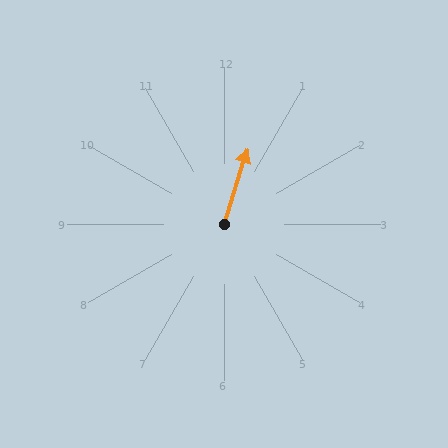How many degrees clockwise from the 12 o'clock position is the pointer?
Approximately 17 degrees.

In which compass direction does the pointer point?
North.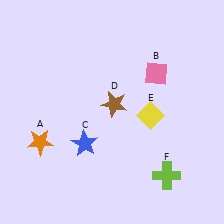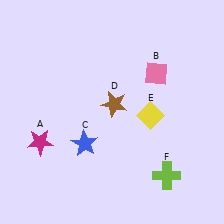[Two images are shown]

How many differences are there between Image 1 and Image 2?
There is 1 difference between the two images.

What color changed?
The star (A) changed from orange in Image 1 to magenta in Image 2.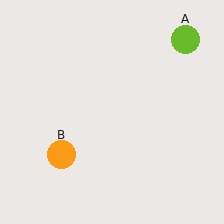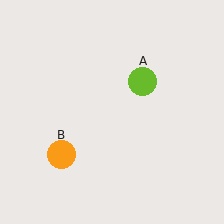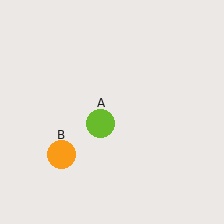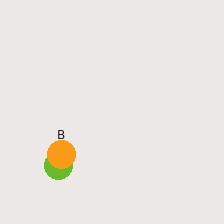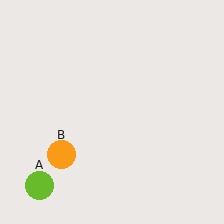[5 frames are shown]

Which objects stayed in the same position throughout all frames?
Orange circle (object B) remained stationary.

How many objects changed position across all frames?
1 object changed position: lime circle (object A).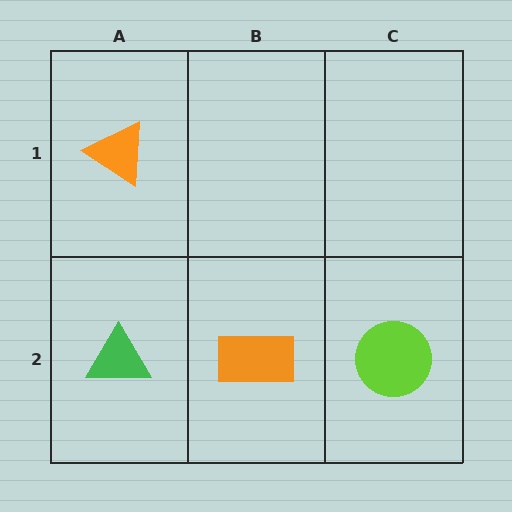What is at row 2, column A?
A green triangle.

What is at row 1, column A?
An orange triangle.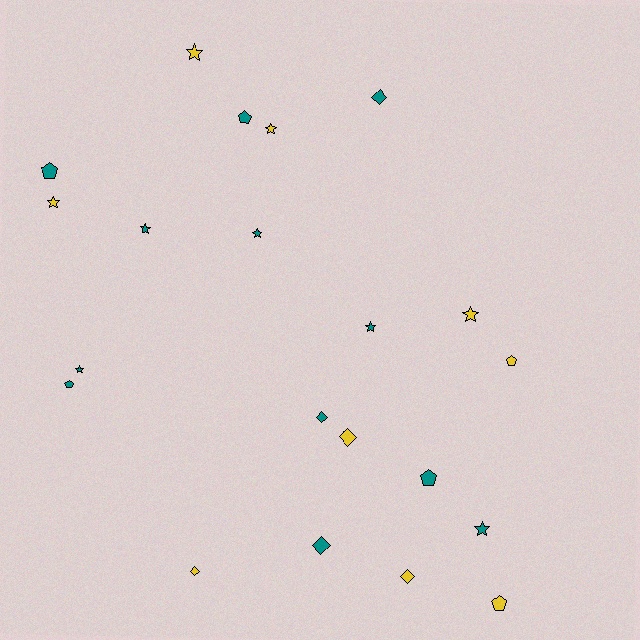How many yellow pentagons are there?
There are 2 yellow pentagons.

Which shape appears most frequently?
Star, with 9 objects.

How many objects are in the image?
There are 21 objects.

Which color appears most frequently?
Teal, with 12 objects.